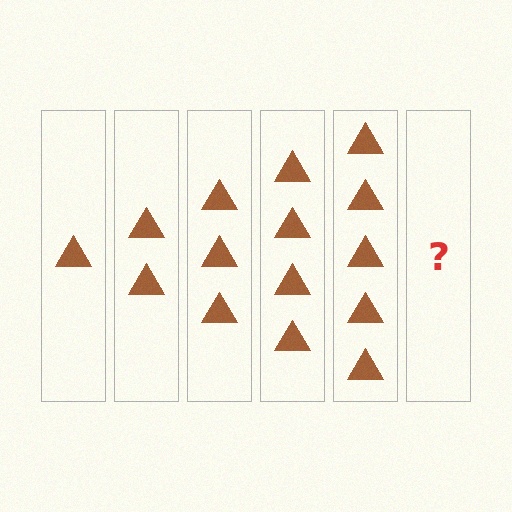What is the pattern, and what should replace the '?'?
The pattern is that each step adds one more triangle. The '?' should be 6 triangles.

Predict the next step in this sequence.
The next step is 6 triangles.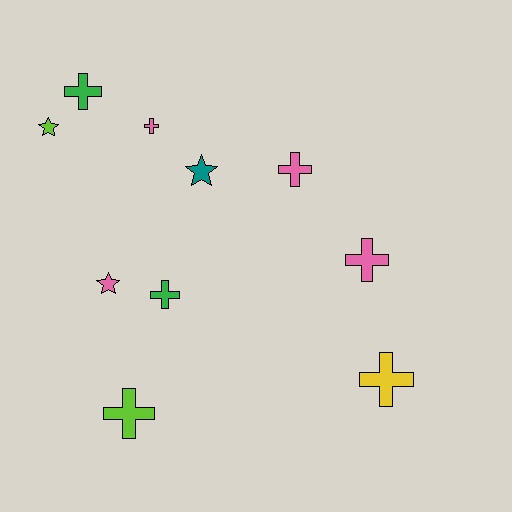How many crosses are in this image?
There are 7 crosses.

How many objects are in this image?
There are 10 objects.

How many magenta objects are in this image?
There are no magenta objects.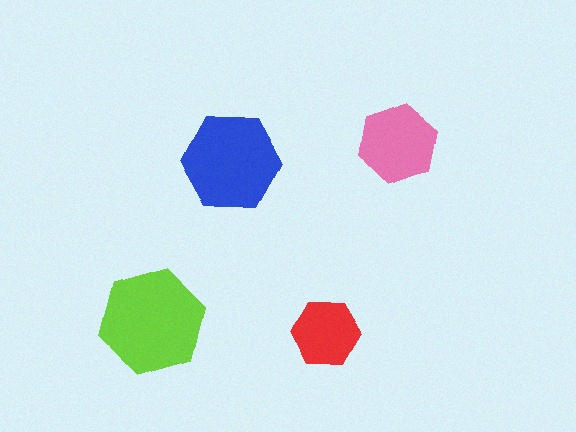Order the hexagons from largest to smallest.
the lime one, the blue one, the pink one, the red one.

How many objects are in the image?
There are 4 objects in the image.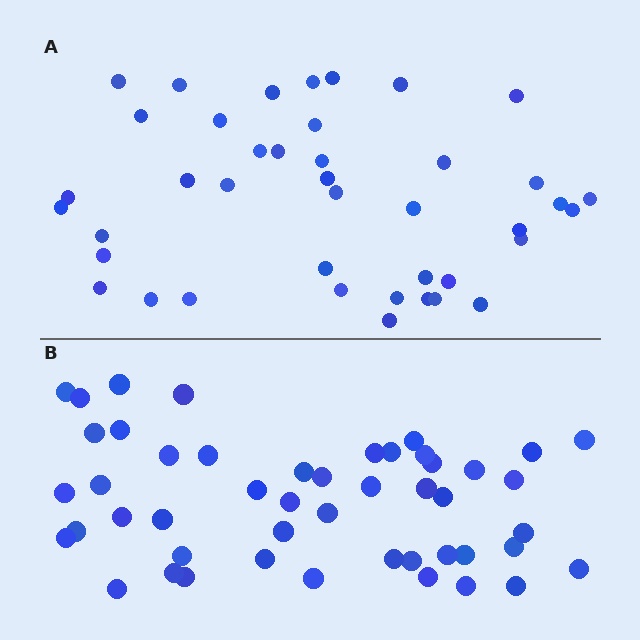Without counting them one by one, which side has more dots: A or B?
Region B (the bottom region) has more dots.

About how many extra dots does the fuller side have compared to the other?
Region B has roughly 8 or so more dots than region A.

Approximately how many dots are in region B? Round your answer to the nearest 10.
About 50 dots. (The exact count is 48, which rounds to 50.)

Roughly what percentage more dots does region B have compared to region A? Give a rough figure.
About 15% more.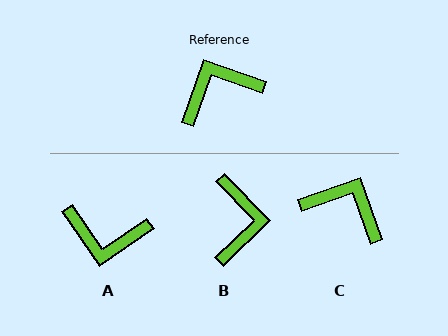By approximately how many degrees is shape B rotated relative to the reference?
Approximately 117 degrees clockwise.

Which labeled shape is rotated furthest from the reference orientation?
A, about 144 degrees away.